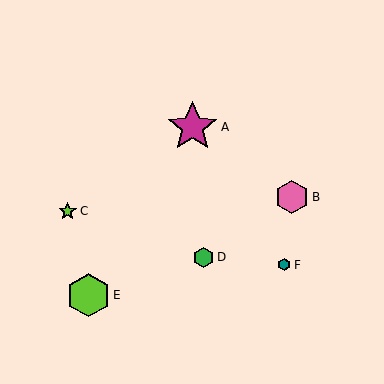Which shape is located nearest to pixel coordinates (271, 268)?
The teal hexagon (labeled F) at (284, 265) is nearest to that location.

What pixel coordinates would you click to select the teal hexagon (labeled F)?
Click at (284, 265) to select the teal hexagon F.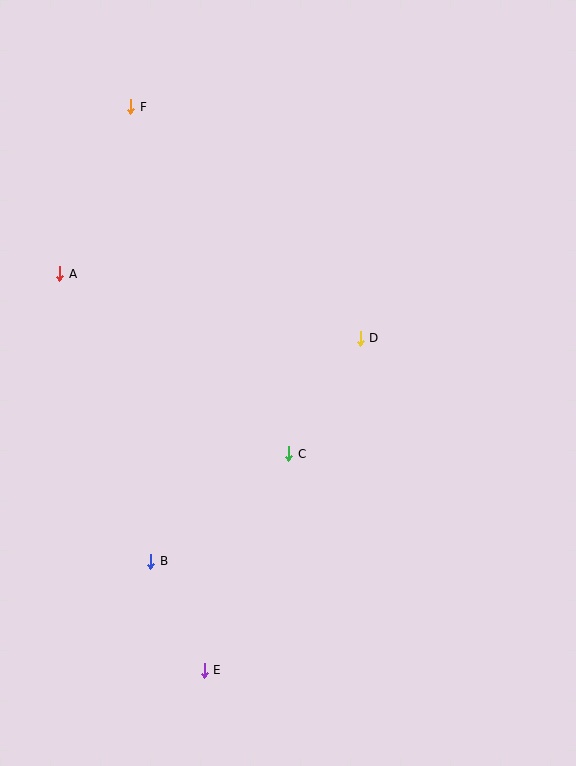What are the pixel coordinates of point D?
Point D is at (360, 338).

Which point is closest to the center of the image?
Point C at (289, 454) is closest to the center.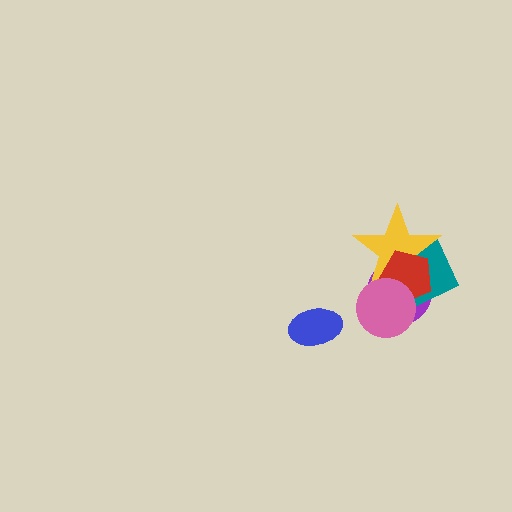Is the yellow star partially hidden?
Yes, it is partially covered by another shape.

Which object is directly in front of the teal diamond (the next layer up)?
The yellow star is directly in front of the teal diamond.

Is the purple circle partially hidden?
Yes, it is partially covered by another shape.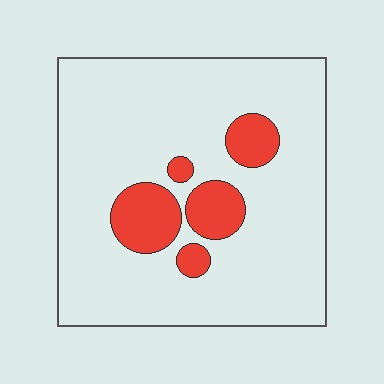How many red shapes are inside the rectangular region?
5.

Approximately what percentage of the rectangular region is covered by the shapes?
Approximately 15%.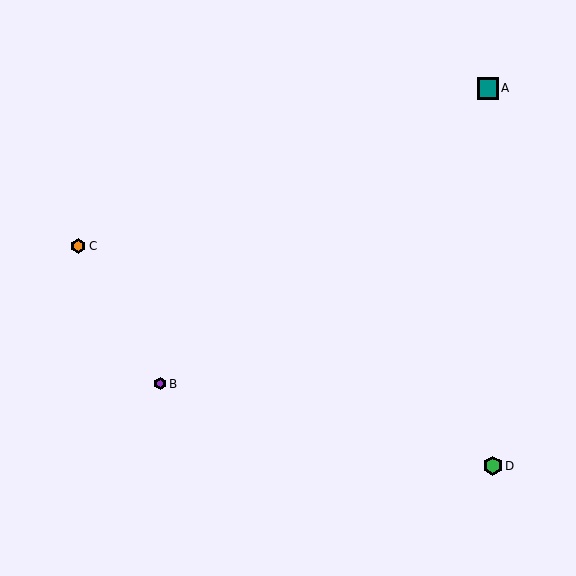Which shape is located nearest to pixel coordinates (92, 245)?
The orange hexagon (labeled C) at (78, 246) is nearest to that location.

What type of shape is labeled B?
Shape B is a purple hexagon.